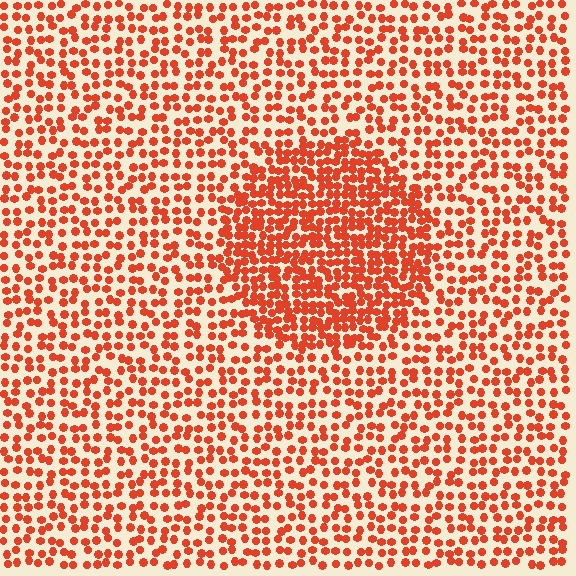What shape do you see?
I see a circle.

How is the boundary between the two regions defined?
The boundary is defined by a change in element density (approximately 1.9x ratio). All elements are the same color, size, and shape.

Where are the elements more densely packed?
The elements are more densely packed inside the circle boundary.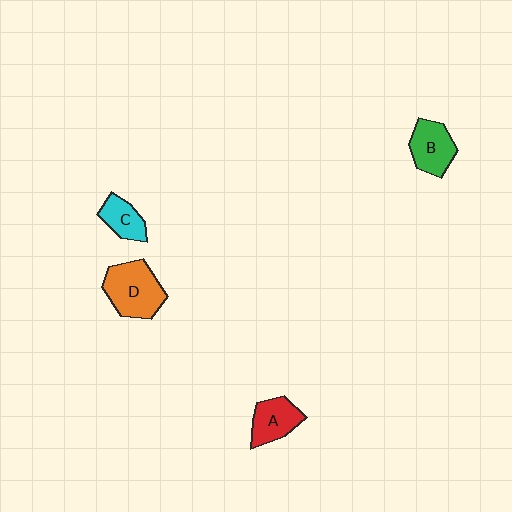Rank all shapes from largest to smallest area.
From largest to smallest: D (orange), B (green), A (red), C (cyan).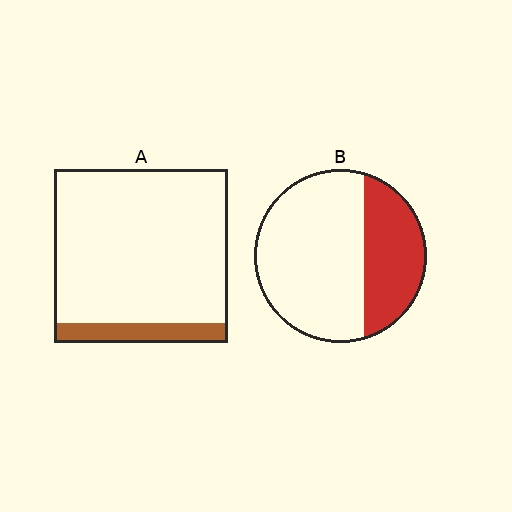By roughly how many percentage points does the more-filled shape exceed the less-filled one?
By roughly 20 percentage points (B over A).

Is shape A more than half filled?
No.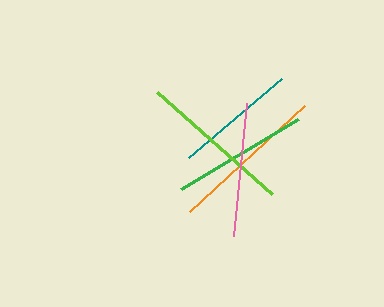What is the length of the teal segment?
The teal segment is approximately 122 pixels long.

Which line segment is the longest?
The orange line is the longest at approximately 157 pixels.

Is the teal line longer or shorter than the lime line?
The lime line is longer than the teal line.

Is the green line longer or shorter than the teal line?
The green line is longer than the teal line.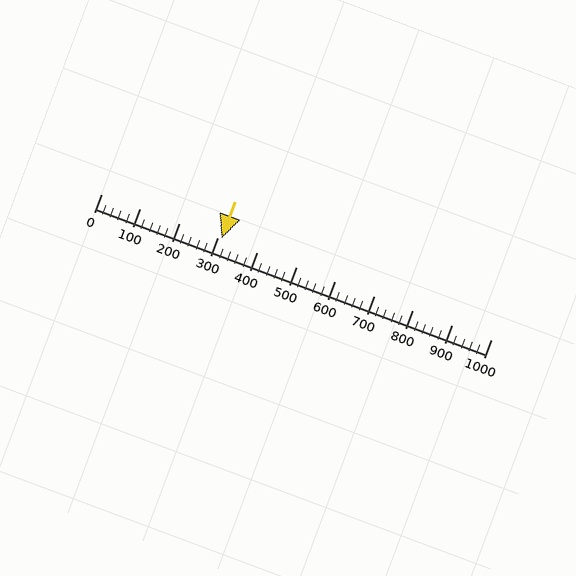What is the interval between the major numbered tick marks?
The major tick marks are spaced 100 units apart.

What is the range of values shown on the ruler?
The ruler shows values from 0 to 1000.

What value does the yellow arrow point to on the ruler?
The yellow arrow points to approximately 308.